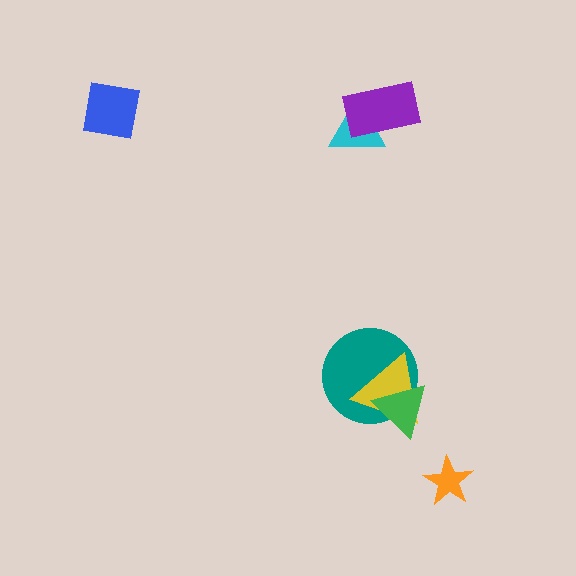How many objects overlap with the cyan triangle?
1 object overlaps with the cyan triangle.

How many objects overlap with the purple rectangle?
1 object overlaps with the purple rectangle.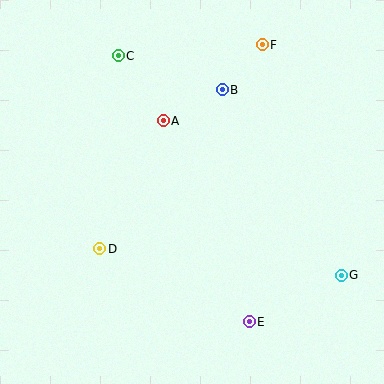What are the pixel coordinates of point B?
Point B is at (222, 90).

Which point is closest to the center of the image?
Point A at (163, 121) is closest to the center.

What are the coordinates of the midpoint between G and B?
The midpoint between G and B is at (282, 183).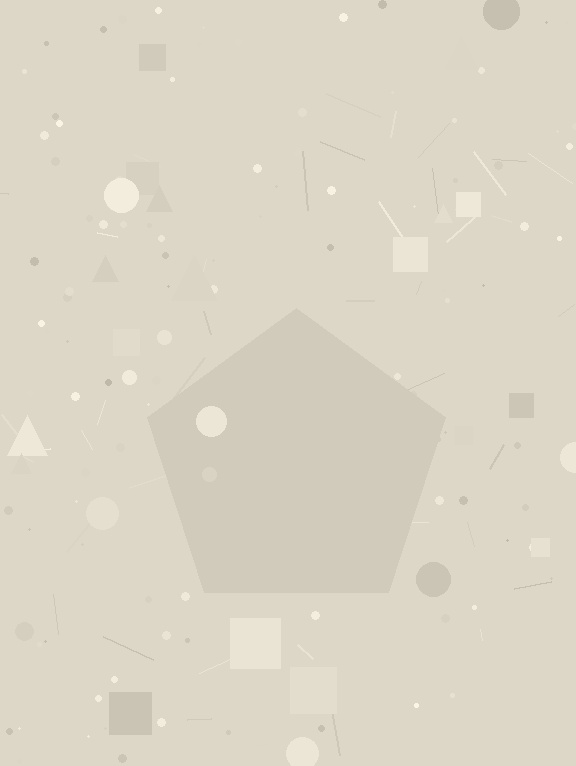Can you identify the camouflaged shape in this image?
The camouflaged shape is a pentagon.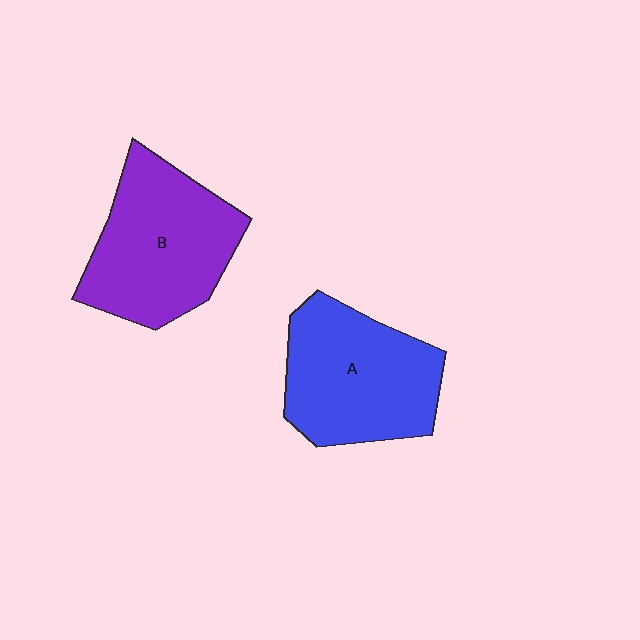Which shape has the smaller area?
Shape A (blue).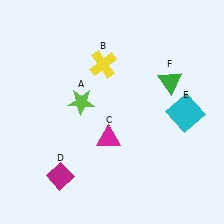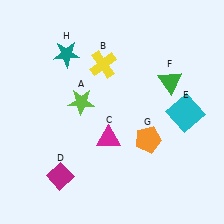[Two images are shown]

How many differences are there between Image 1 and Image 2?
There are 2 differences between the two images.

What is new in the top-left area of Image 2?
A teal star (H) was added in the top-left area of Image 2.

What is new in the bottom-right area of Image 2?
An orange pentagon (G) was added in the bottom-right area of Image 2.